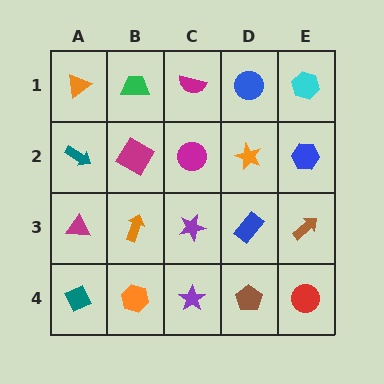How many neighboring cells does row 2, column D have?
4.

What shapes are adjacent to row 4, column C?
A purple star (row 3, column C), an orange hexagon (row 4, column B), a brown pentagon (row 4, column D).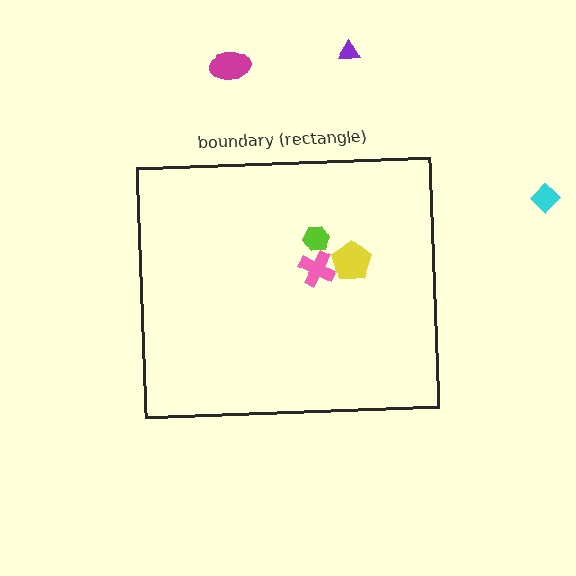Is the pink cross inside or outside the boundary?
Inside.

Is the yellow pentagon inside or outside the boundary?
Inside.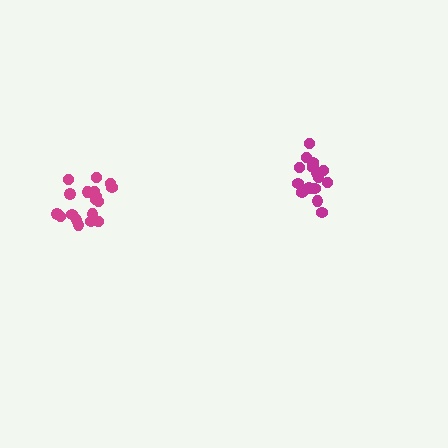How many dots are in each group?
Group 1: 18 dots, Group 2: 17 dots (35 total).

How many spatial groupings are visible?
There are 2 spatial groupings.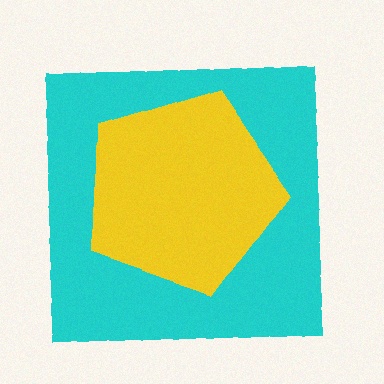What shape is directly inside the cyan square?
The yellow pentagon.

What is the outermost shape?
The cyan square.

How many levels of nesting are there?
2.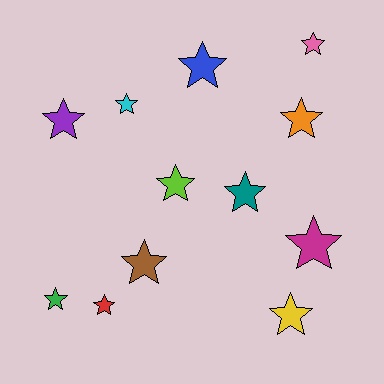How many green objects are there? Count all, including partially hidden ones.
There is 1 green object.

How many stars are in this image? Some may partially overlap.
There are 12 stars.